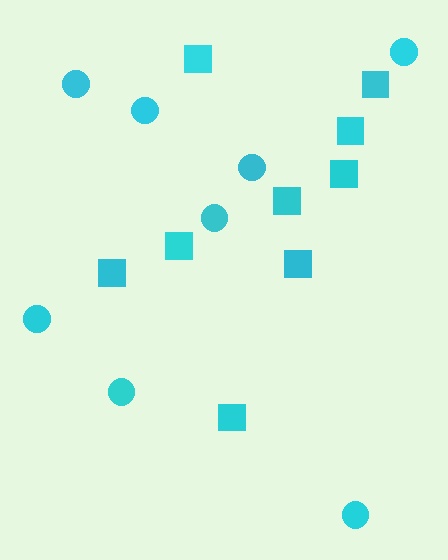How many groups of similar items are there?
There are 2 groups: one group of circles (8) and one group of squares (9).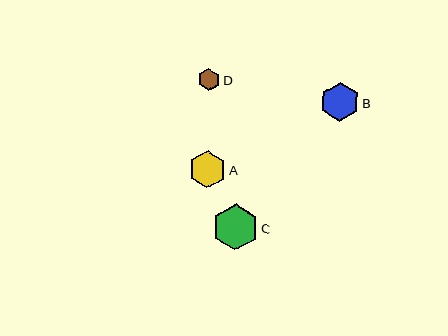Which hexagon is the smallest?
Hexagon D is the smallest with a size of approximately 22 pixels.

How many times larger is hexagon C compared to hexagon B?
Hexagon C is approximately 1.2 times the size of hexagon B.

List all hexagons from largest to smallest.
From largest to smallest: C, B, A, D.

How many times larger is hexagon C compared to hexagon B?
Hexagon C is approximately 1.2 times the size of hexagon B.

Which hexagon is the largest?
Hexagon C is the largest with a size of approximately 46 pixels.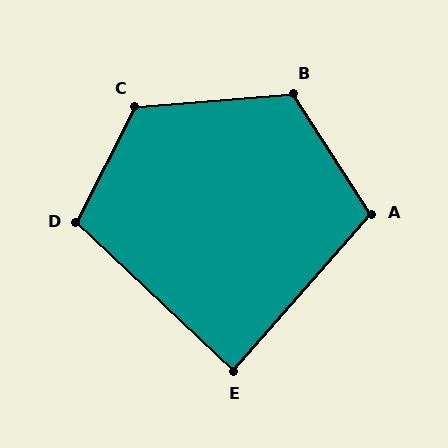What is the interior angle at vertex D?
Approximately 107 degrees (obtuse).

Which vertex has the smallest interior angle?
E, at approximately 88 degrees.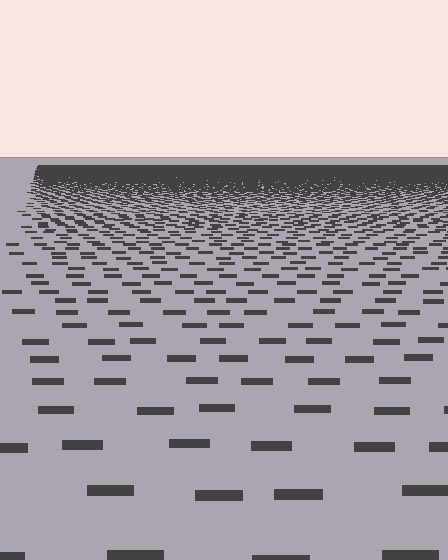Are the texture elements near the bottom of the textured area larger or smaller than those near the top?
Larger. Near the bottom, elements are closer to the viewer and appear at a bigger on-screen size.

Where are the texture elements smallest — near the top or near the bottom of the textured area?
Near the top.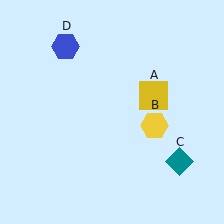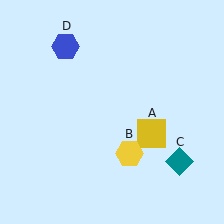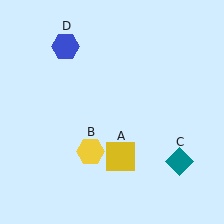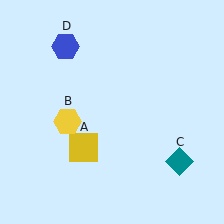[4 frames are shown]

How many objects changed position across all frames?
2 objects changed position: yellow square (object A), yellow hexagon (object B).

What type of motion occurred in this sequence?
The yellow square (object A), yellow hexagon (object B) rotated clockwise around the center of the scene.